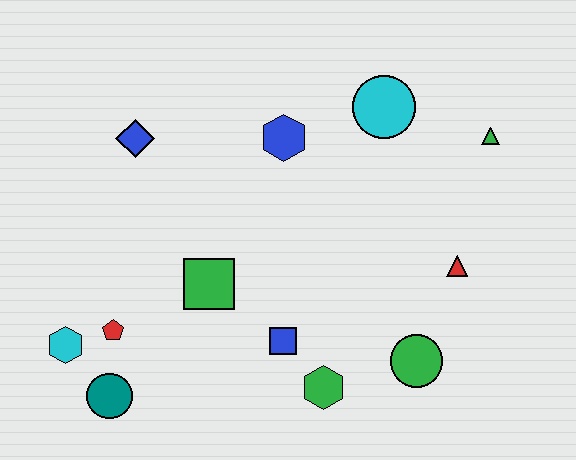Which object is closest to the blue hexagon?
The cyan circle is closest to the blue hexagon.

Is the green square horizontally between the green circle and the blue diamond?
Yes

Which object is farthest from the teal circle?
The green triangle is farthest from the teal circle.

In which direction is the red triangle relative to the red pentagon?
The red triangle is to the right of the red pentagon.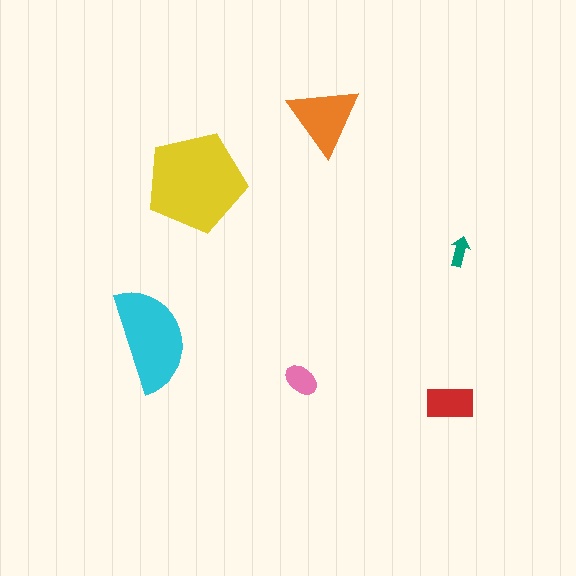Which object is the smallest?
The teal arrow.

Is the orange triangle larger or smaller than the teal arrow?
Larger.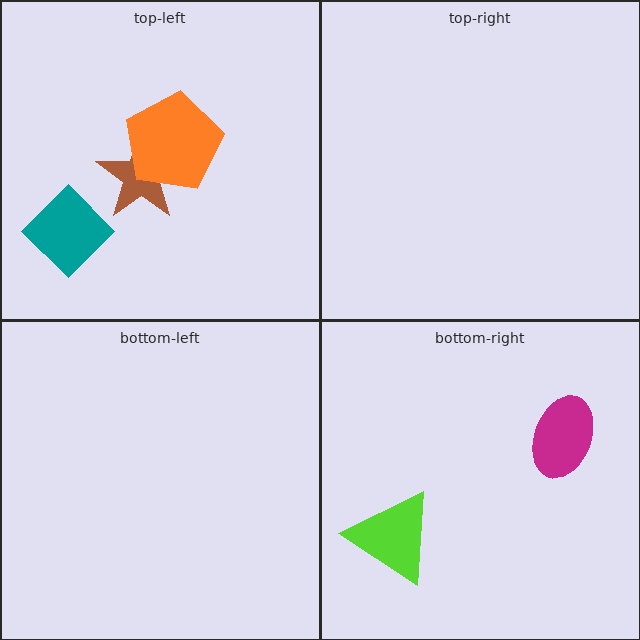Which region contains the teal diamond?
The top-left region.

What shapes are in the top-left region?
The brown star, the orange pentagon, the teal diamond.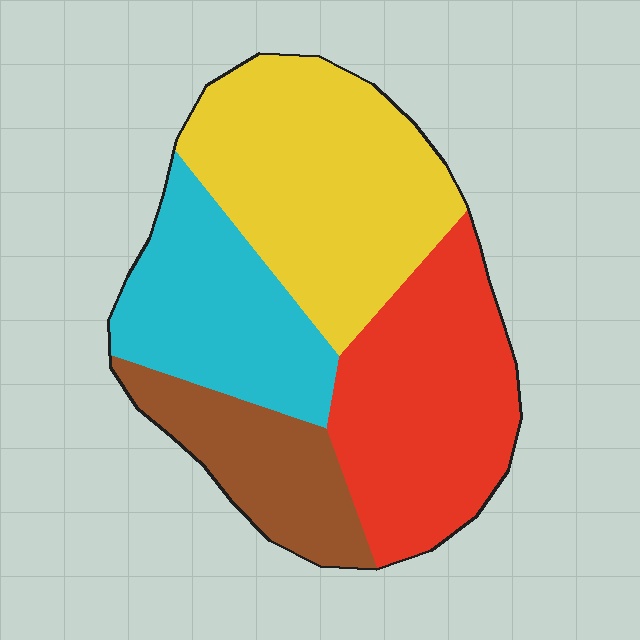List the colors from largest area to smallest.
From largest to smallest: yellow, red, cyan, brown.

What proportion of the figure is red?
Red takes up between a sixth and a third of the figure.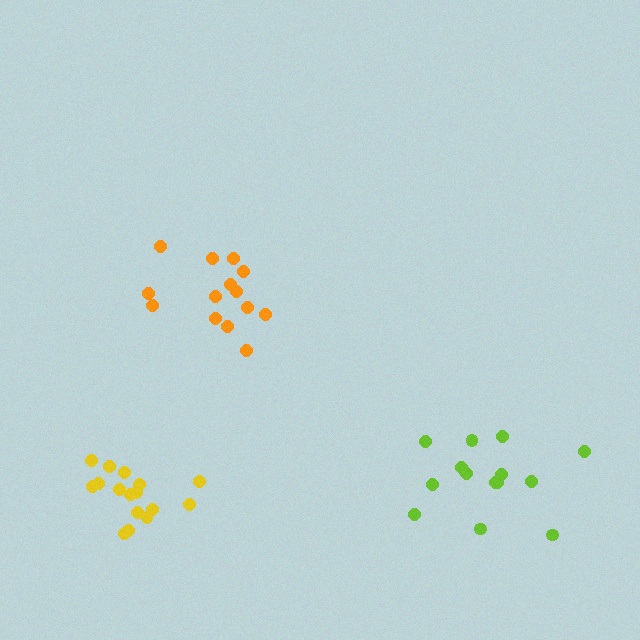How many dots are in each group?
Group 1: 14 dots, Group 2: 16 dots, Group 3: 14 dots (44 total).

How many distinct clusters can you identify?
There are 3 distinct clusters.